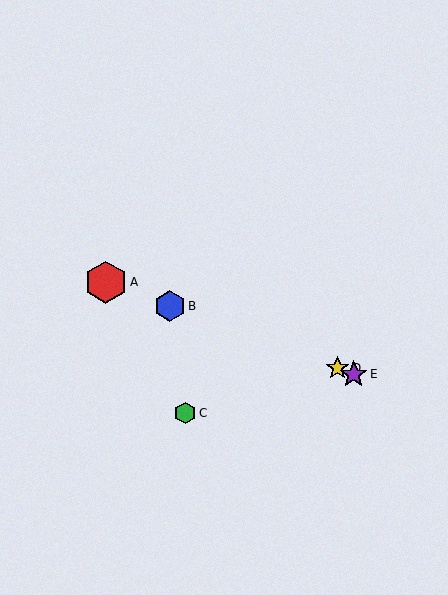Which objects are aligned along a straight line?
Objects A, B, D, E are aligned along a straight line.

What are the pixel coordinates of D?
Object D is at (337, 368).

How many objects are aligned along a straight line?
4 objects (A, B, D, E) are aligned along a straight line.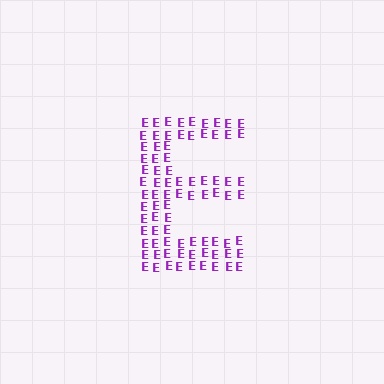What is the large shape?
The large shape is the letter E.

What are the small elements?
The small elements are letter E's.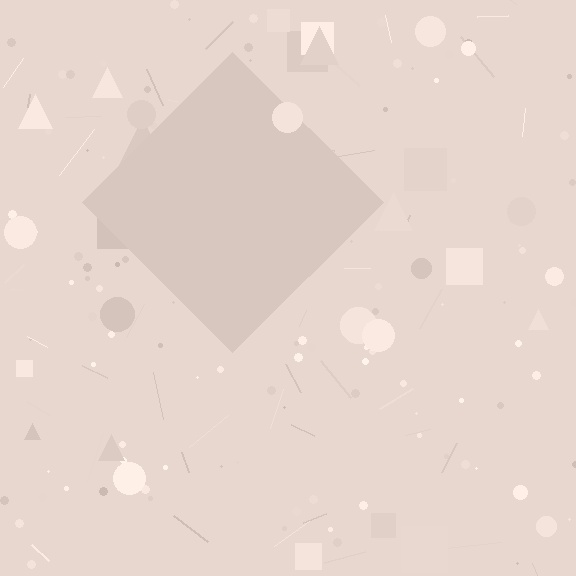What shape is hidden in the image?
A diamond is hidden in the image.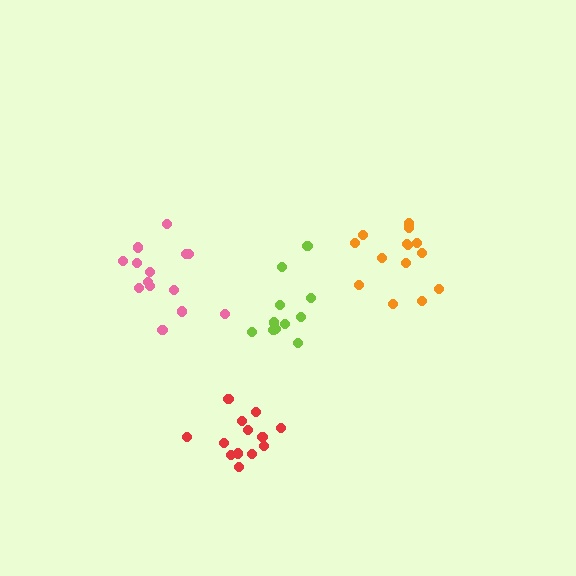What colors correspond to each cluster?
The clusters are colored: red, orange, lime, pink.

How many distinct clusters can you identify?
There are 4 distinct clusters.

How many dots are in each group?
Group 1: 13 dots, Group 2: 14 dots, Group 3: 11 dots, Group 4: 14 dots (52 total).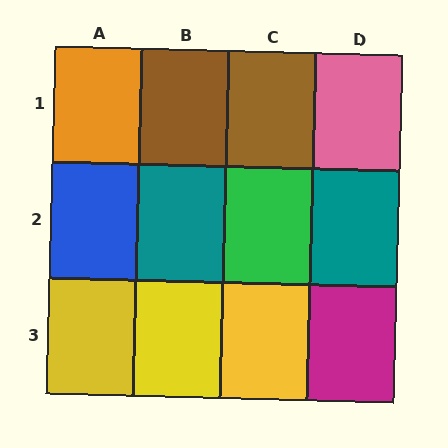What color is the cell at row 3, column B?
Yellow.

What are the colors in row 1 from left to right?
Orange, brown, brown, pink.